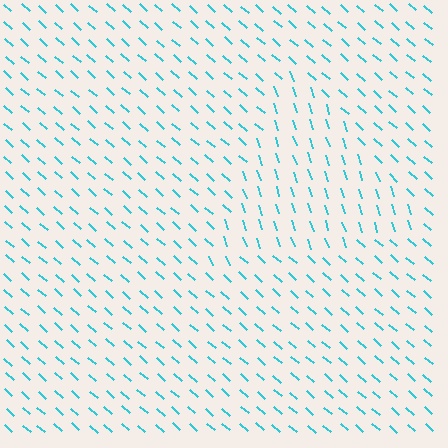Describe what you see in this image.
The image is filled with small cyan line segments. A triangle region in the image has lines oriented differently from the surrounding lines, creating a visible texture boundary.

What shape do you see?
I see a triangle.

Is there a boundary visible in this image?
Yes, there is a texture boundary formed by a change in line orientation.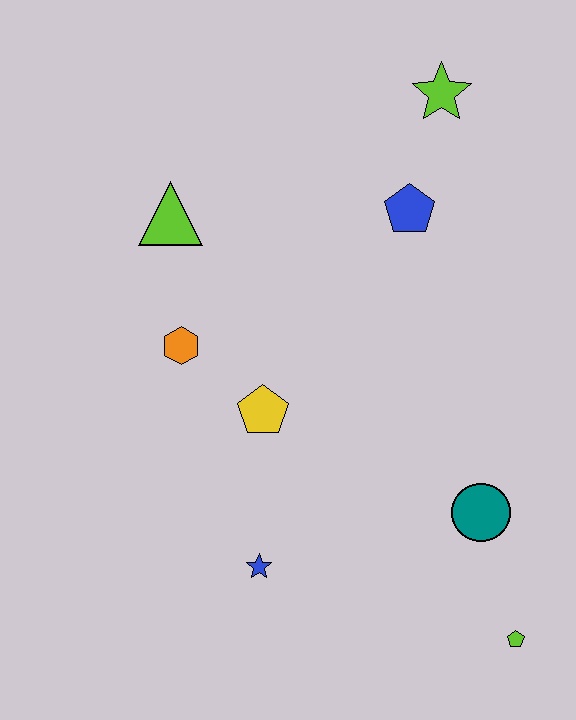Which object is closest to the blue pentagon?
The lime star is closest to the blue pentagon.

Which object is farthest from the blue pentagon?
The lime pentagon is farthest from the blue pentagon.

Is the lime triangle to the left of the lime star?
Yes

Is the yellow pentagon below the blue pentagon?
Yes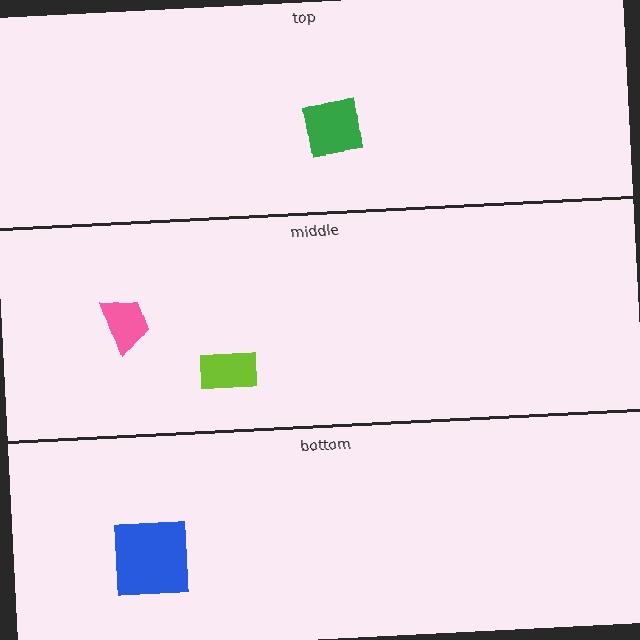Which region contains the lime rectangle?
The middle region.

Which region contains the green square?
The top region.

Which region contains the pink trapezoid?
The middle region.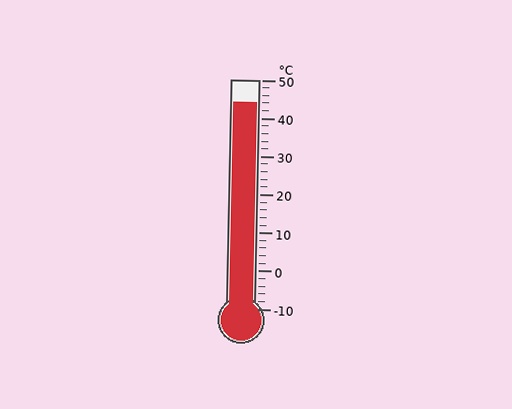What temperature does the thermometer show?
The thermometer shows approximately 44°C.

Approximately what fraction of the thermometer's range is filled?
The thermometer is filled to approximately 90% of its range.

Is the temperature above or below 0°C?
The temperature is above 0°C.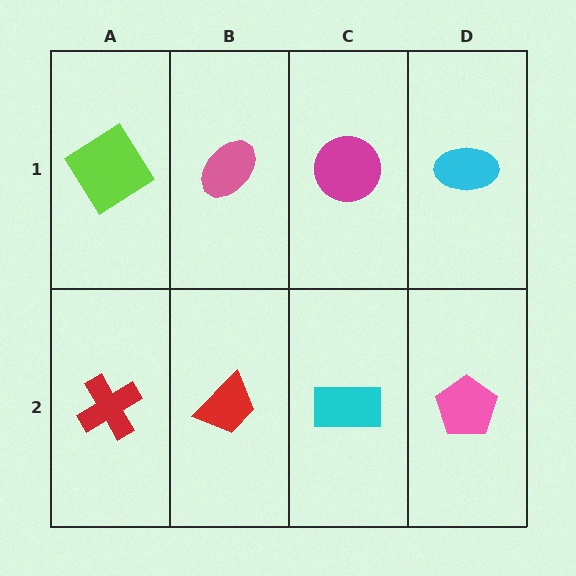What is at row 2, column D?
A pink pentagon.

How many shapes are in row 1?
4 shapes.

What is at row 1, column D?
A cyan ellipse.